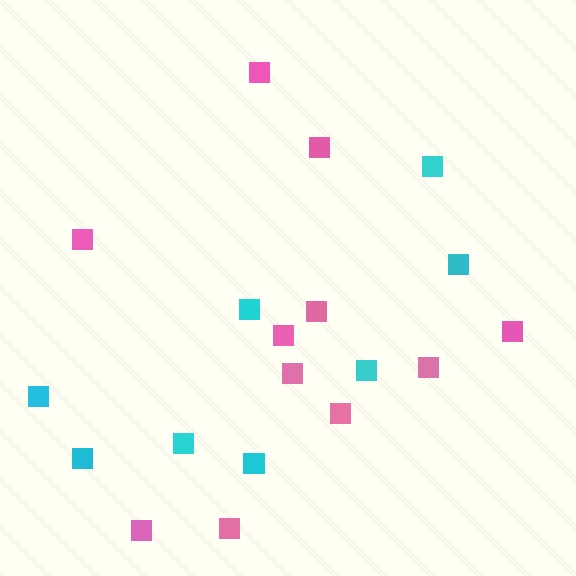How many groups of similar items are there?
There are 2 groups: one group of cyan squares (8) and one group of pink squares (11).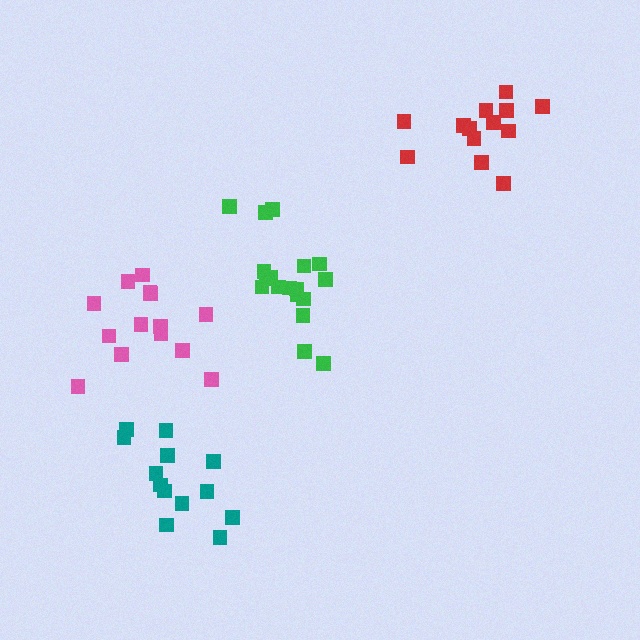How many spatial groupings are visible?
There are 4 spatial groupings.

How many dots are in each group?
Group 1: 18 dots, Group 2: 14 dots, Group 3: 13 dots, Group 4: 13 dots (58 total).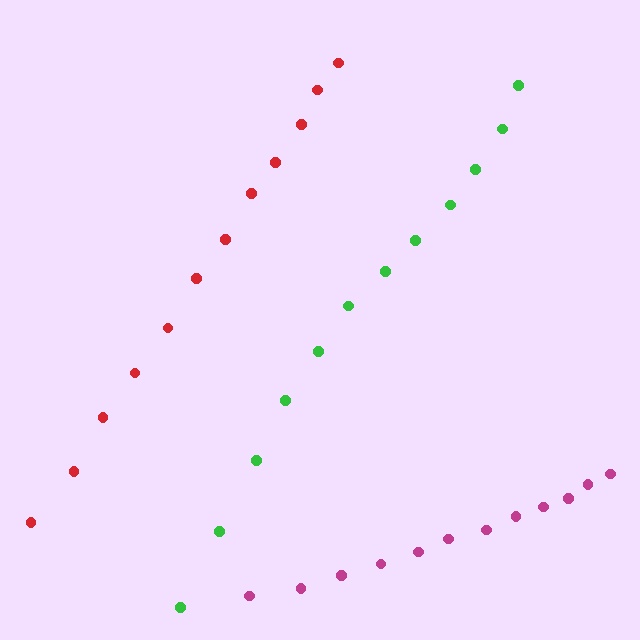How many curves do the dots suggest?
There are 3 distinct paths.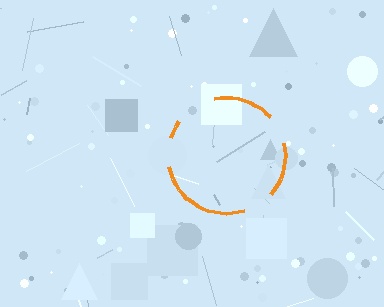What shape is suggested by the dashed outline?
The dashed outline suggests a circle.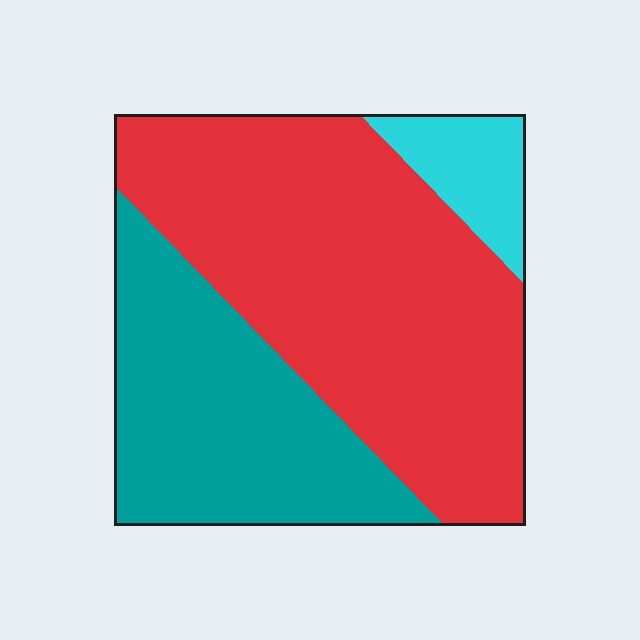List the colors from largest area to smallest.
From largest to smallest: red, teal, cyan.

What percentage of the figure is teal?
Teal covers about 35% of the figure.